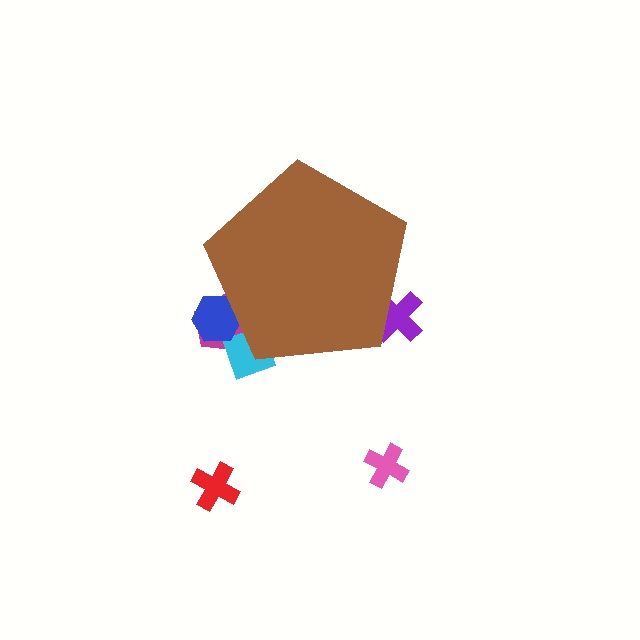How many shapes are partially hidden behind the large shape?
4 shapes are partially hidden.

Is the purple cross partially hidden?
Yes, the purple cross is partially hidden behind the brown pentagon.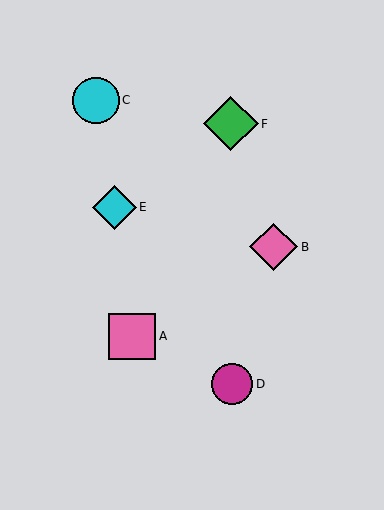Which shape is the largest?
The green diamond (labeled F) is the largest.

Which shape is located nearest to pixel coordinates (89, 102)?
The cyan circle (labeled C) at (96, 100) is nearest to that location.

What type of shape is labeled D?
Shape D is a magenta circle.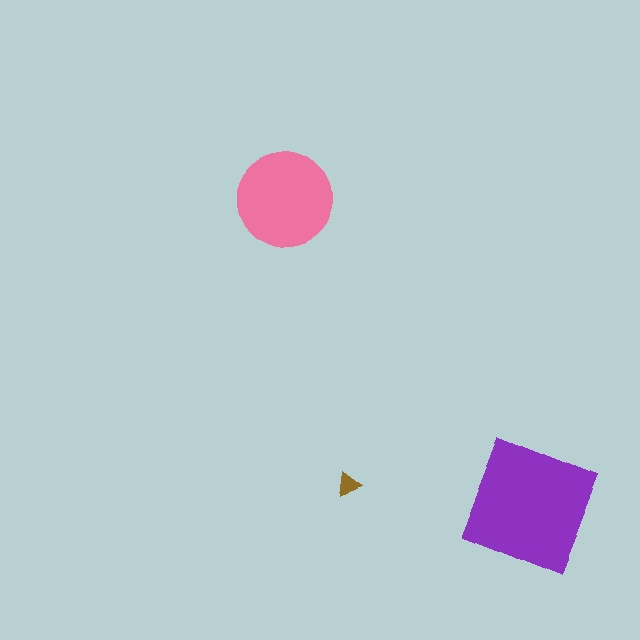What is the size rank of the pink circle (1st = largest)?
2nd.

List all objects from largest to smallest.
The purple square, the pink circle, the brown triangle.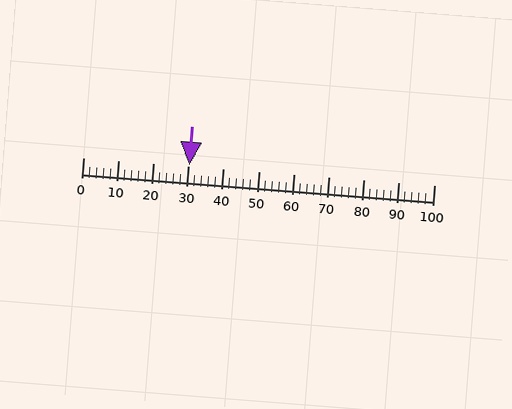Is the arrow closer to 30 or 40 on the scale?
The arrow is closer to 30.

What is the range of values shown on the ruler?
The ruler shows values from 0 to 100.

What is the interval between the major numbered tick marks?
The major tick marks are spaced 10 units apart.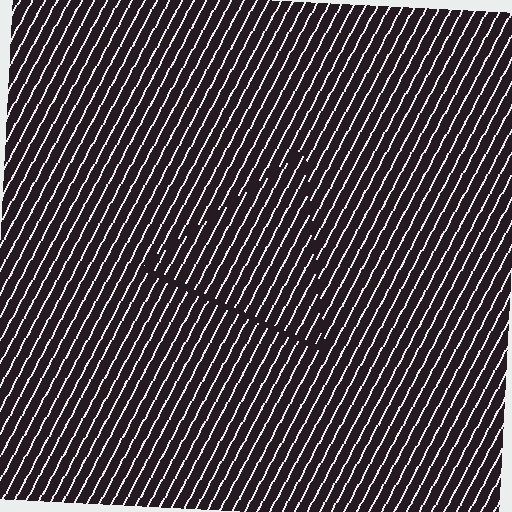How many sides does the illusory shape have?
3 sides — the line-ends trace a triangle.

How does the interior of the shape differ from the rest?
The interior of the shape contains the same grating, shifted by half a period — the contour is defined by the phase discontinuity where line-ends from the inner and outer gratings abut.